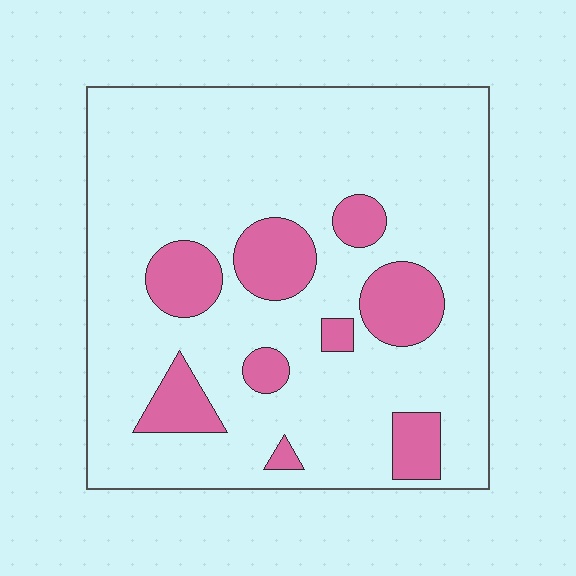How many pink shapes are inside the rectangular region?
9.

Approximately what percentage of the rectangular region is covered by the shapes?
Approximately 20%.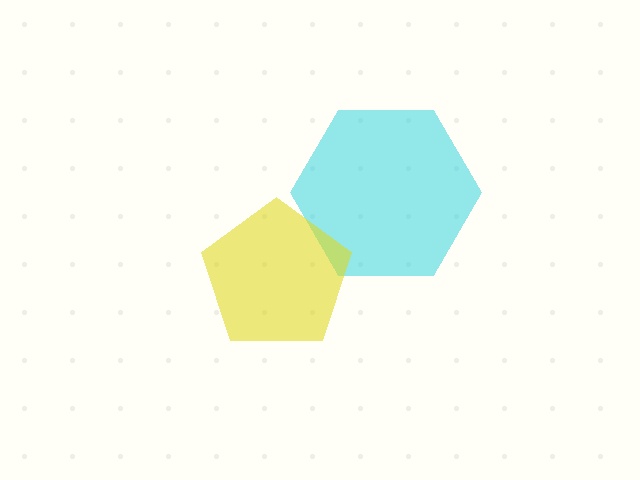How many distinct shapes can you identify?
There are 2 distinct shapes: a cyan hexagon, a yellow pentagon.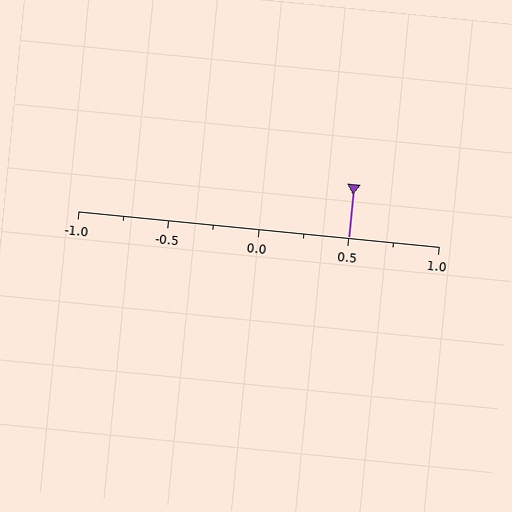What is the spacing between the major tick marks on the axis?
The major ticks are spaced 0.5 apart.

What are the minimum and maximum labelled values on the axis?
The axis runs from -1.0 to 1.0.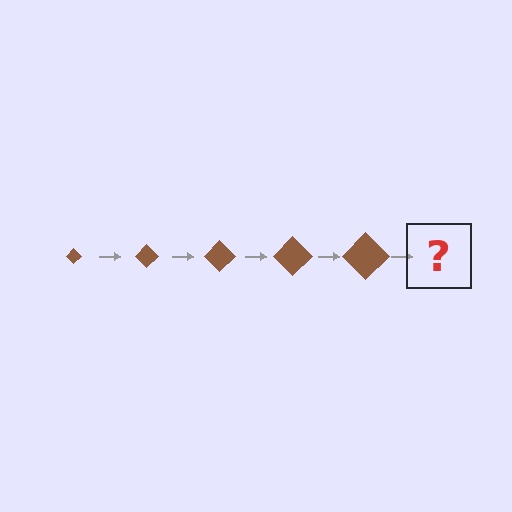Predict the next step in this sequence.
The next step is a brown diamond, larger than the previous one.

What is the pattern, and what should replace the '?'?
The pattern is that the diamond gets progressively larger each step. The '?' should be a brown diamond, larger than the previous one.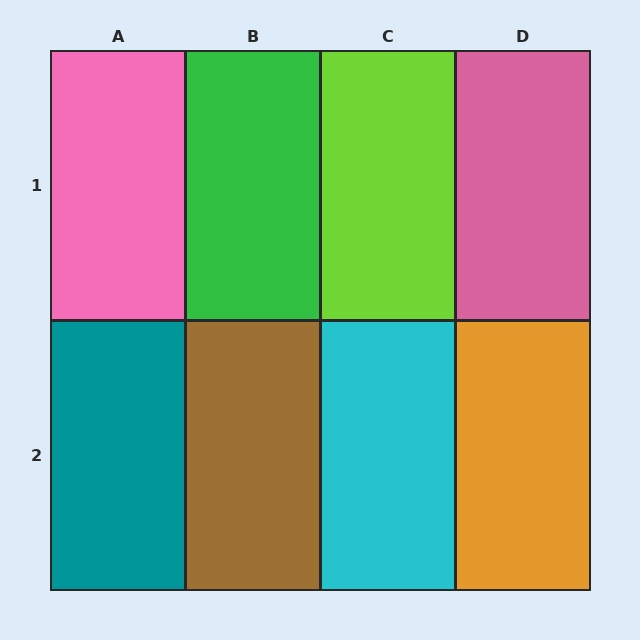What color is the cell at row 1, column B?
Green.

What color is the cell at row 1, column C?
Lime.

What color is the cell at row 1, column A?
Pink.